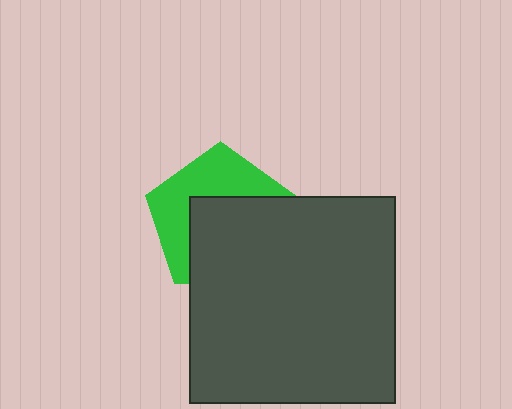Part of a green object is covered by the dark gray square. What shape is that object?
It is a pentagon.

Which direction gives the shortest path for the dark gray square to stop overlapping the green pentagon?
Moving down gives the shortest separation.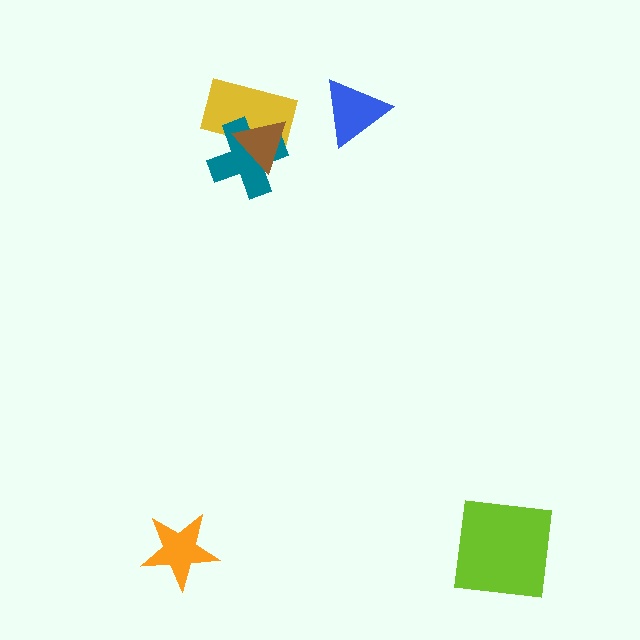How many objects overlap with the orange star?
0 objects overlap with the orange star.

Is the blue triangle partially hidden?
No, no other shape covers it.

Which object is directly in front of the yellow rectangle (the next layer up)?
The teal cross is directly in front of the yellow rectangle.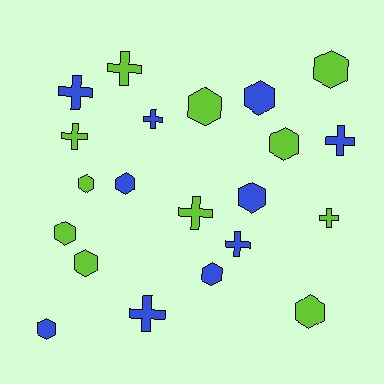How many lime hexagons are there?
There are 7 lime hexagons.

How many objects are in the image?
There are 21 objects.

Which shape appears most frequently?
Hexagon, with 12 objects.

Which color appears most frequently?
Lime, with 11 objects.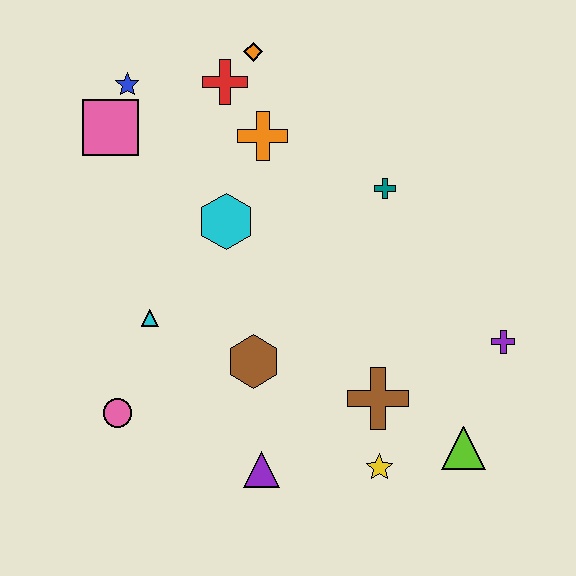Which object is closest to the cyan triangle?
The pink circle is closest to the cyan triangle.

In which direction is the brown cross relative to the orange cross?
The brown cross is below the orange cross.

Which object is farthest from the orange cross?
The lime triangle is farthest from the orange cross.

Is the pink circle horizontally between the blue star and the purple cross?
No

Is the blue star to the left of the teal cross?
Yes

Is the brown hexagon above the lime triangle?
Yes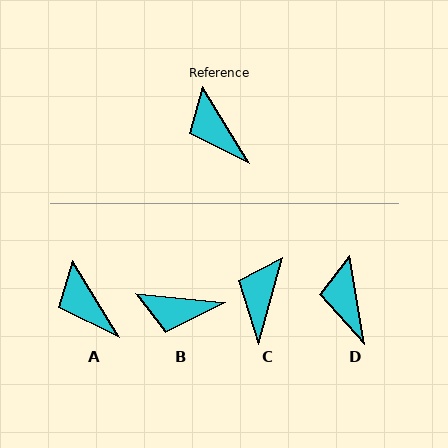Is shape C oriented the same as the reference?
No, it is off by about 47 degrees.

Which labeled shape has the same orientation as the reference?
A.